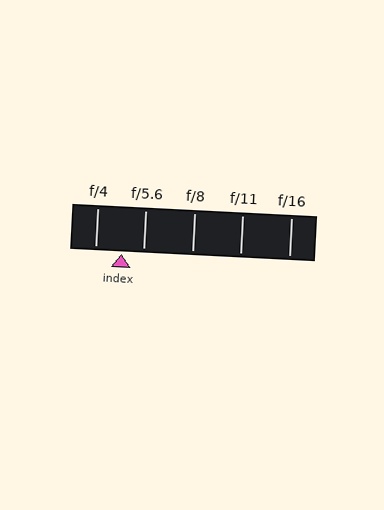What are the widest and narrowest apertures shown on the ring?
The widest aperture shown is f/4 and the narrowest is f/16.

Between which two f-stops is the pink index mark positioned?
The index mark is between f/4 and f/5.6.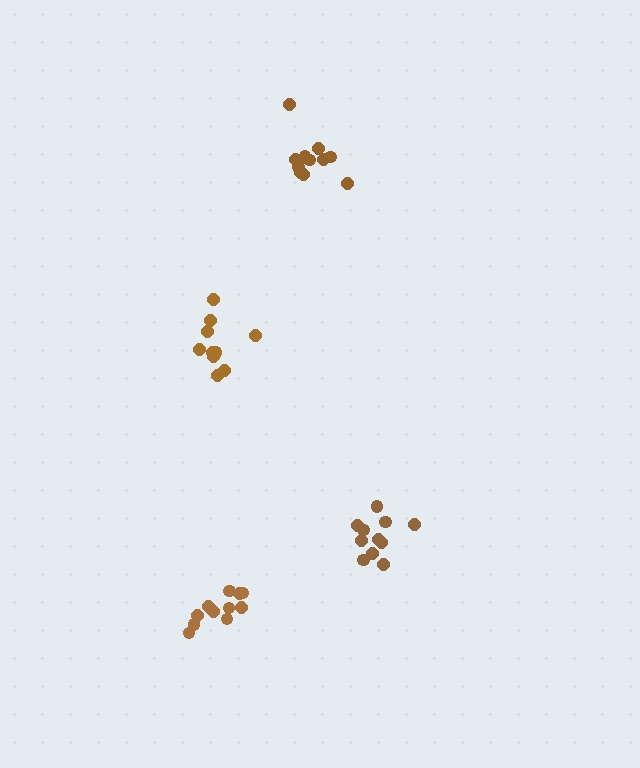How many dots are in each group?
Group 1: 11 dots, Group 2: 11 dots, Group 3: 10 dots, Group 4: 11 dots (43 total).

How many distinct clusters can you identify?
There are 4 distinct clusters.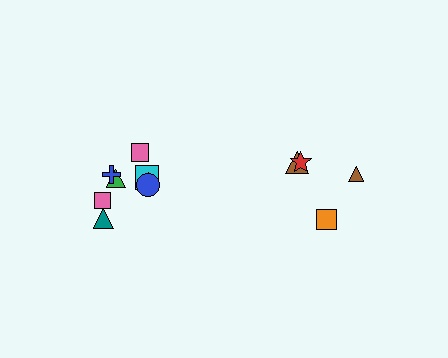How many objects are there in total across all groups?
There are 12 objects.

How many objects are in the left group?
There are 8 objects.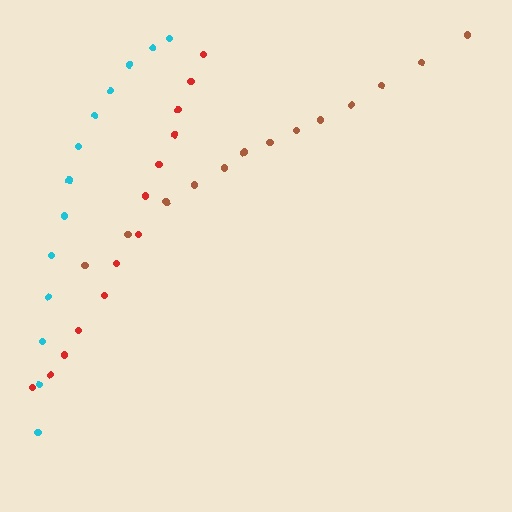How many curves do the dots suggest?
There are 3 distinct paths.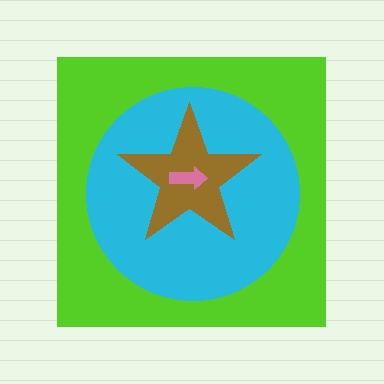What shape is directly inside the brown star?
The pink arrow.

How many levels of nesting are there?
4.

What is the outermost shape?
The lime square.